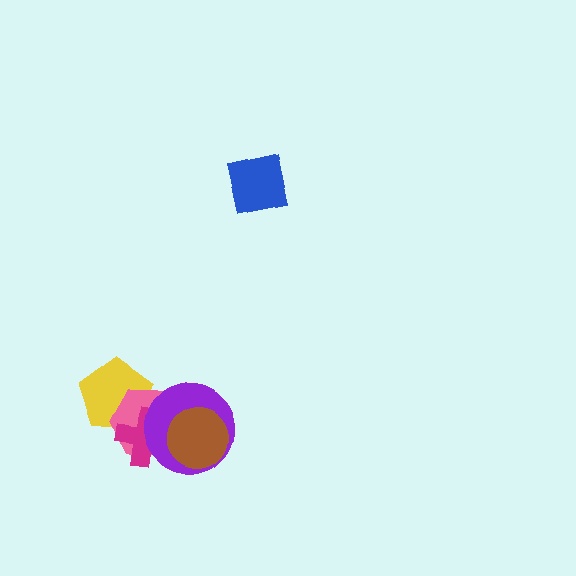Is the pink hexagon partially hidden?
Yes, it is partially covered by another shape.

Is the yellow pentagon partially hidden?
Yes, it is partially covered by another shape.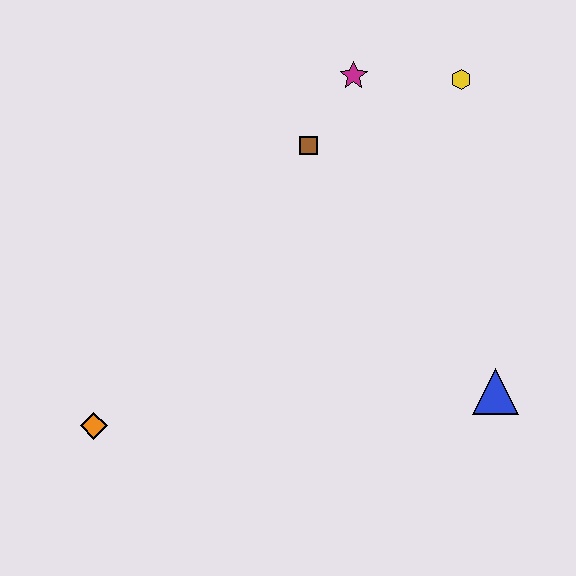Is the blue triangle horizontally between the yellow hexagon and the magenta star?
No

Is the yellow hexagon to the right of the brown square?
Yes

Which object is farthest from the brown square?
The orange diamond is farthest from the brown square.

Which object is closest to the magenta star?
The brown square is closest to the magenta star.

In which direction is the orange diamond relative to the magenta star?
The orange diamond is below the magenta star.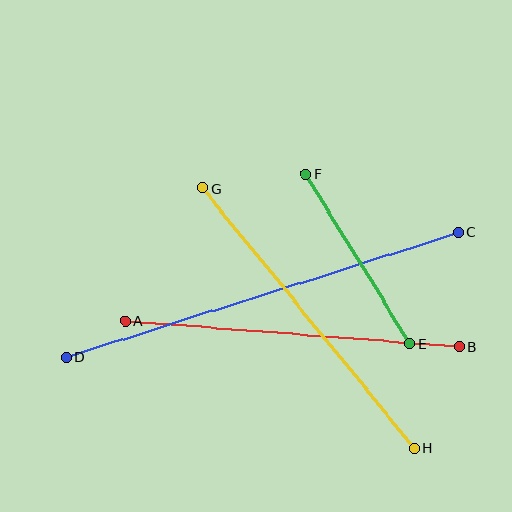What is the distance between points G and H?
The distance is approximately 335 pixels.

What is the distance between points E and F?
The distance is approximately 199 pixels.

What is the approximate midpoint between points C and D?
The midpoint is at approximately (262, 295) pixels.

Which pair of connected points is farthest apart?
Points C and D are farthest apart.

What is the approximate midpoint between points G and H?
The midpoint is at approximately (308, 318) pixels.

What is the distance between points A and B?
The distance is approximately 335 pixels.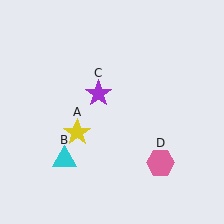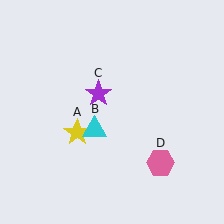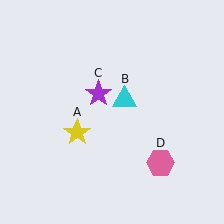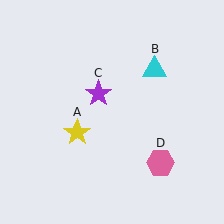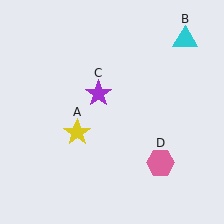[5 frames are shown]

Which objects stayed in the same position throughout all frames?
Yellow star (object A) and purple star (object C) and pink hexagon (object D) remained stationary.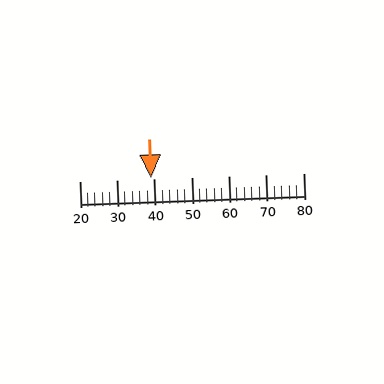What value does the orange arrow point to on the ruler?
The orange arrow points to approximately 39.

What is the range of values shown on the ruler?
The ruler shows values from 20 to 80.